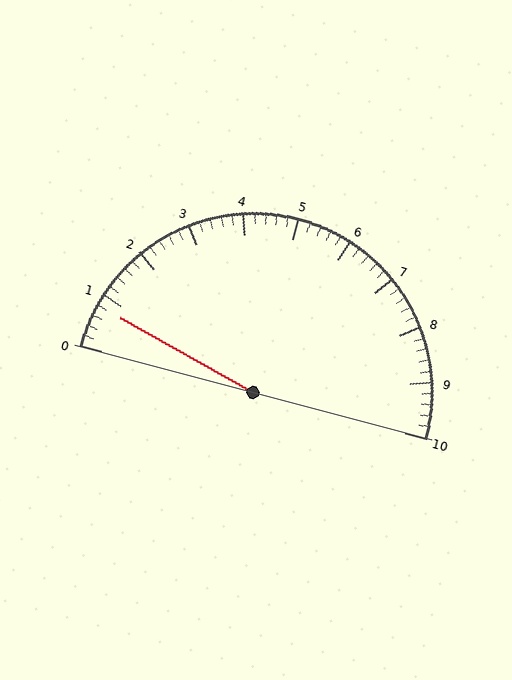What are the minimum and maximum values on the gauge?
The gauge ranges from 0 to 10.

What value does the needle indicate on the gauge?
The needle indicates approximately 0.8.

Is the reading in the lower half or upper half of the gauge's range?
The reading is in the lower half of the range (0 to 10).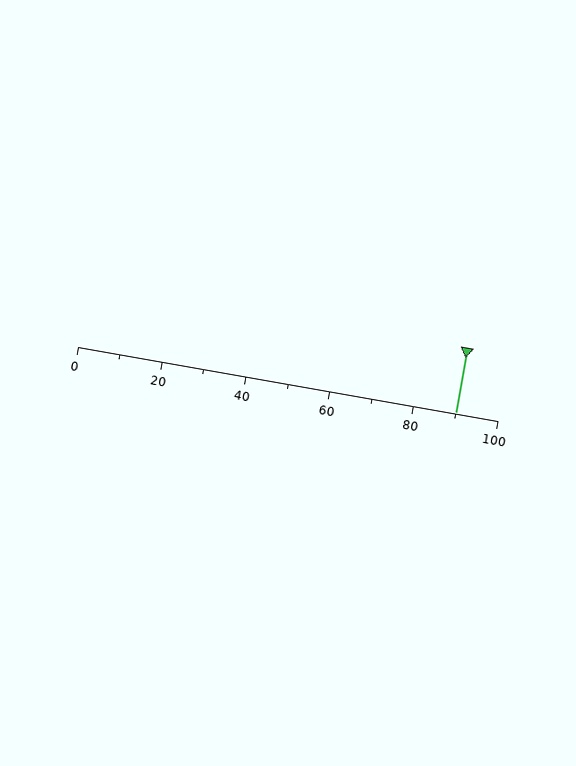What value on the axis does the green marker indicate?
The marker indicates approximately 90.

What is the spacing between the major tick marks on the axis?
The major ticks are spaced 20 apart.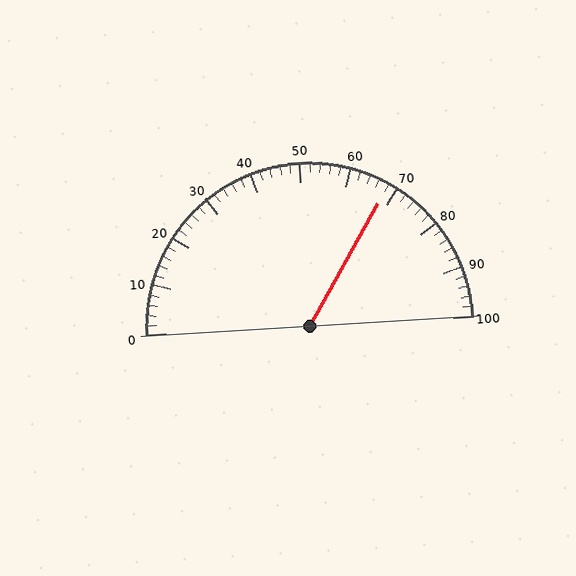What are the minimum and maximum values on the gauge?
The gauge ranges from 0 to 100.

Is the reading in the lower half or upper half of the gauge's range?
The reading is in the upper half of the range (0 to 100).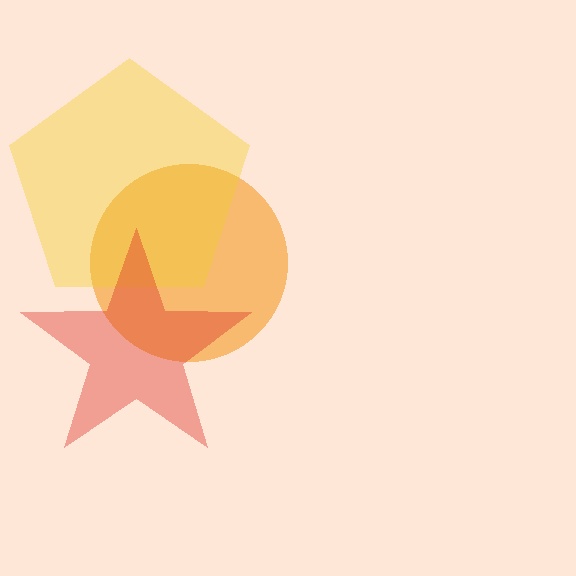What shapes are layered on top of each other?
The layered shapes are: an orange circle, a yellow pentagon, a red star.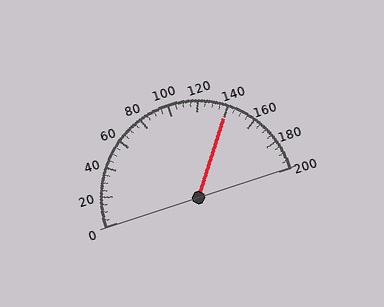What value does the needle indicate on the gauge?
The needle indicates approximately 140.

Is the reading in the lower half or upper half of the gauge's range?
The reading is in the upper half of the range (0 to 200).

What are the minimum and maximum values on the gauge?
The gauge ranges from 0 to 200.